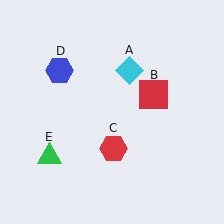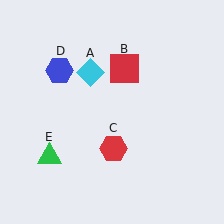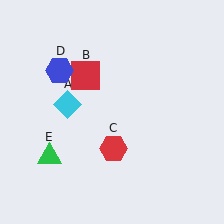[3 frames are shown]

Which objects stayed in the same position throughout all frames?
Red hexagon (object C) and blue hexagon (object D) and green triangle (object E) remained stationary.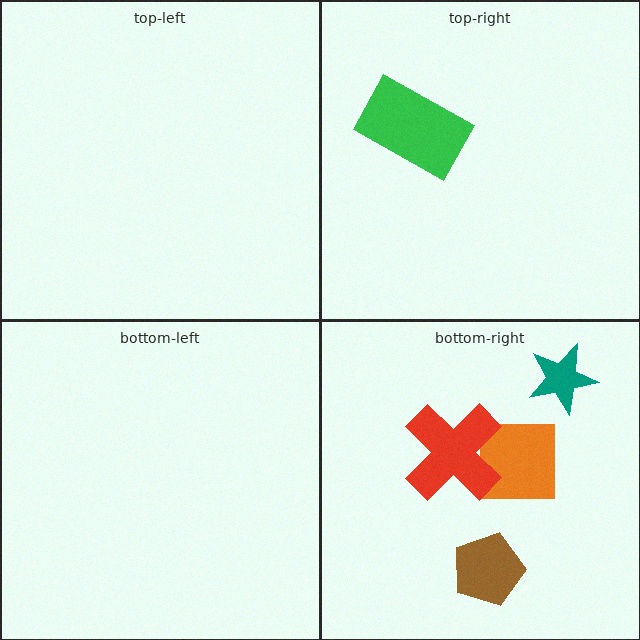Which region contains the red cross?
The bottom-right region.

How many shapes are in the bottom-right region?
4.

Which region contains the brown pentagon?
The bottom-right region.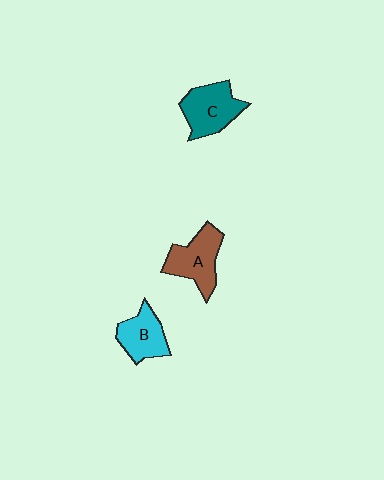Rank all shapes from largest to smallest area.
From largest to smallest: C (teal), A (brown), B (cyan).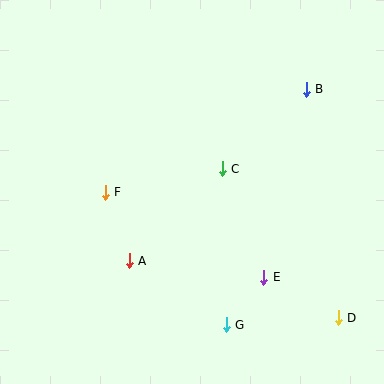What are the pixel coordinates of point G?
Point G is at (226, 325).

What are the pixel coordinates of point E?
Point E is at (264, 277).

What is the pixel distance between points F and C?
The distance between F and C is 119 pixels.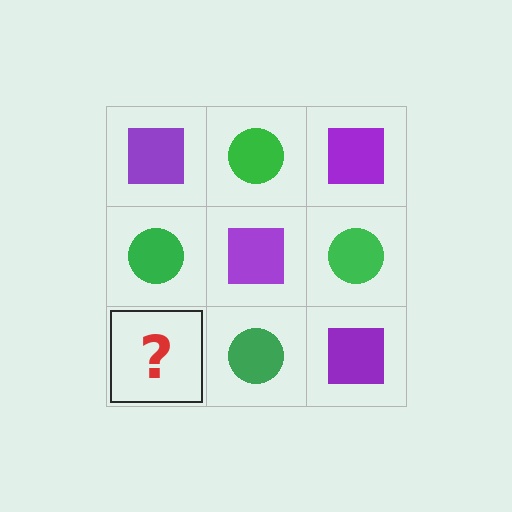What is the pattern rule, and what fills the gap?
The rule is that it alternates purple square and green circle in a checkerboard pattern. The gap should be filled with a purple square.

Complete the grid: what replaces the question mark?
The question mark should be replaced with a purple square.